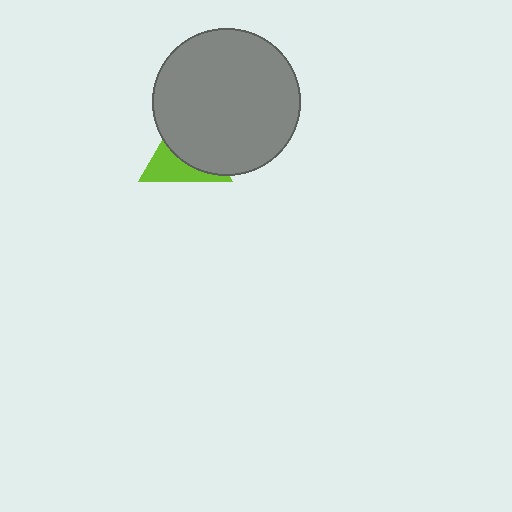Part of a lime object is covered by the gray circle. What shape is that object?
It is a triangle.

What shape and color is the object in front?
The object in front is a gray circle.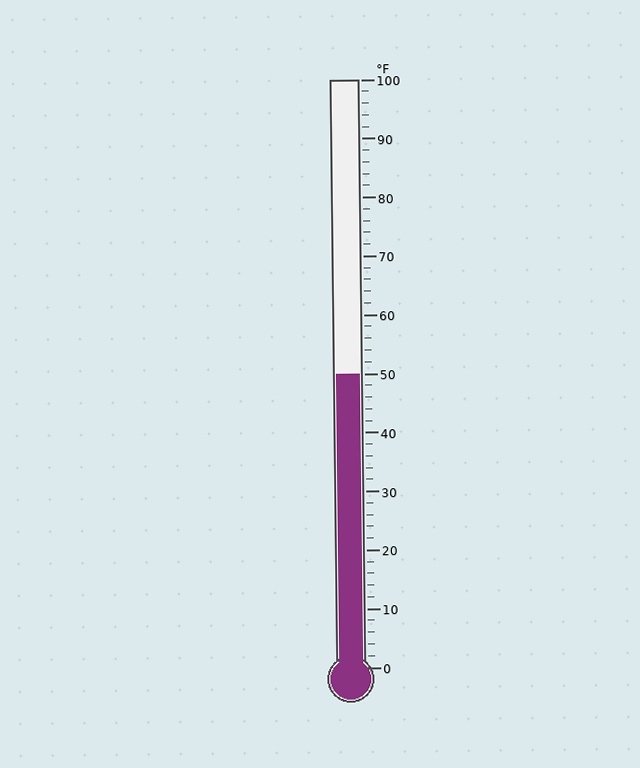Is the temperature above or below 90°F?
The temperature is below 90°F.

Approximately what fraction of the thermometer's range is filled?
The thermometer is filled to approximately 50% of its range.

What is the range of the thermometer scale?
The thermometer scale ranges from 0°F to 100°F.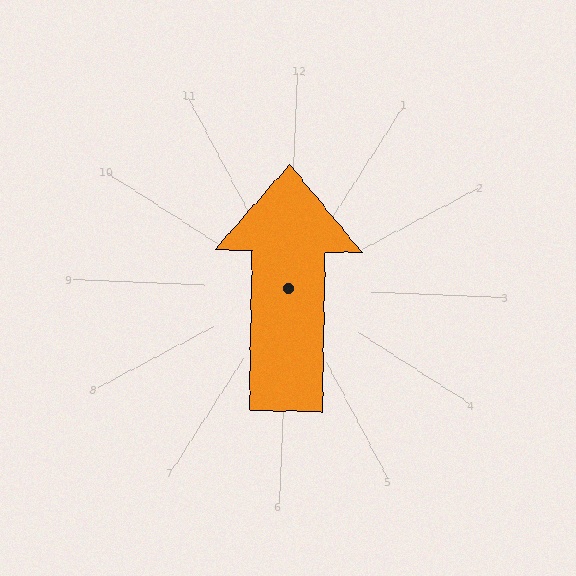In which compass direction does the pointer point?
North.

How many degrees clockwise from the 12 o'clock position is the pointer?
Approximately 359 degrees.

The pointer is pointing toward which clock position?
Roughly 12 o'clock.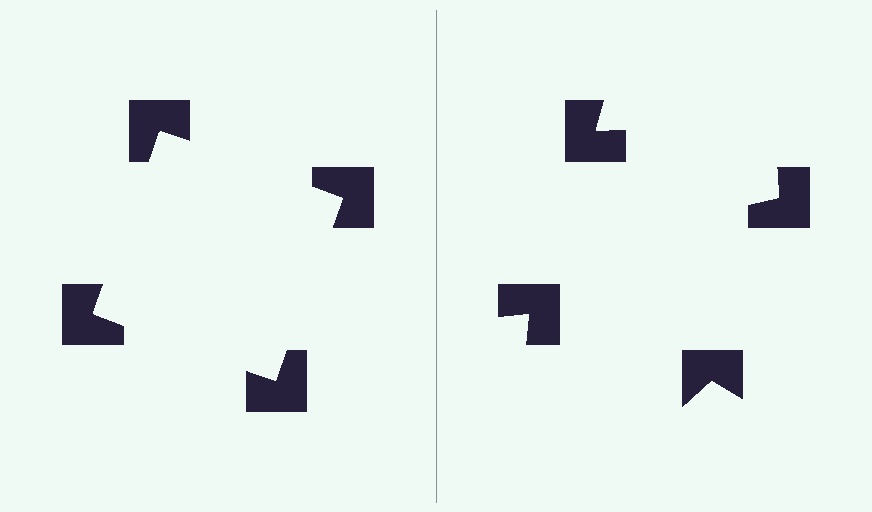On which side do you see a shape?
An illusory square appears on the left side. On the right side the wedge cuts are rotated, so no coherent shape forms.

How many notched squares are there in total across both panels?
8 — 4 on each side.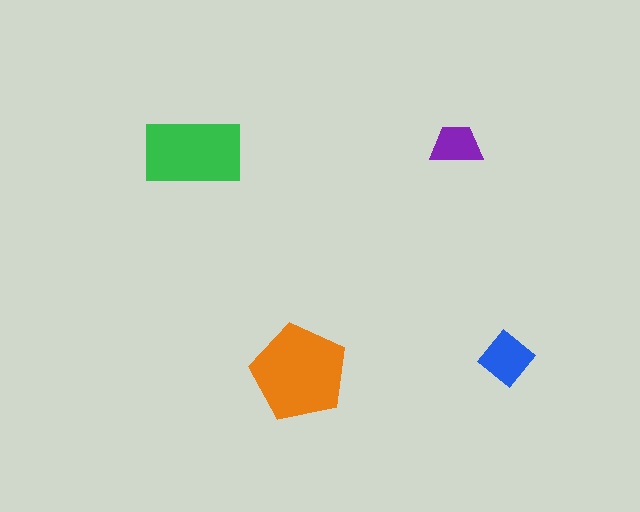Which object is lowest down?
The orange pentagon is bottommost.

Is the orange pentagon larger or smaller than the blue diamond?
Larger.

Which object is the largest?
The orange pentagon.